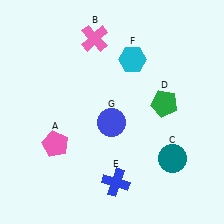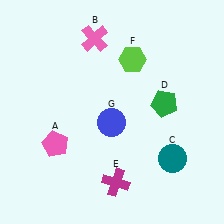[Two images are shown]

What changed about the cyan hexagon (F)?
In Image 1, F is cyan. In Image 2, it changed to lime.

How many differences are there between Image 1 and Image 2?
There are 2 differences between the two images.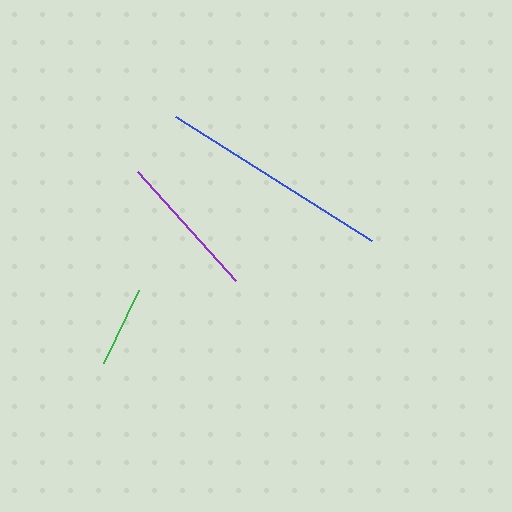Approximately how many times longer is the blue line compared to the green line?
The blue line is approximately 2.9 times the length of the green line.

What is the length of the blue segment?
The blue segment is approximately 232 pixels long.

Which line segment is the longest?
The blue line is the longest at approximately 232 pixels.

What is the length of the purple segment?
The purple segment is approximately 147 pixels long.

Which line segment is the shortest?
The green line is the shortest at approximately 81 pixels.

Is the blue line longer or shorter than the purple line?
The blue line is longer than the purple line.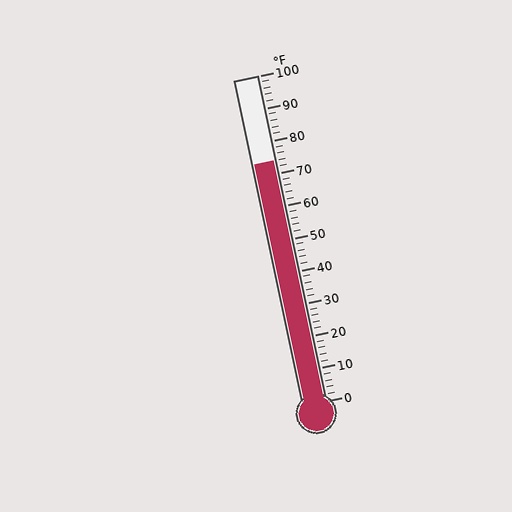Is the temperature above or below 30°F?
The temperature is above 30°F.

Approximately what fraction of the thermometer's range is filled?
The thermometer is filled to approximately 75% of its range.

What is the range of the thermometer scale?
The thermometer scale ranges from 0°F to 100°F.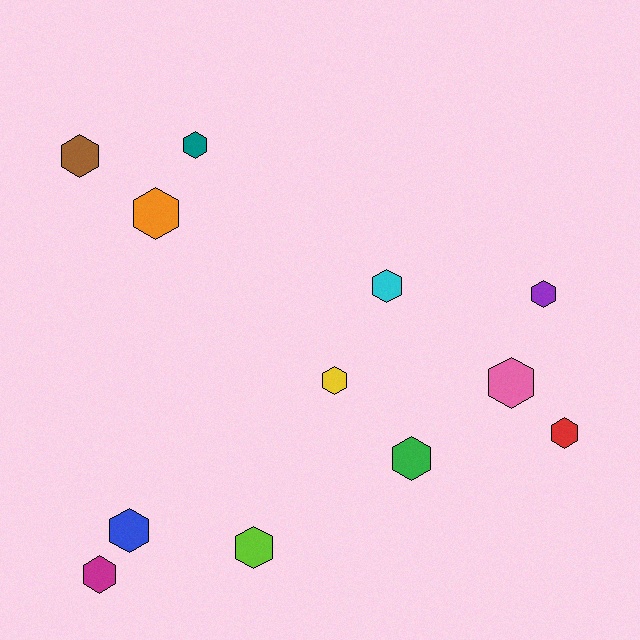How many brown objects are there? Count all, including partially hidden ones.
There is 1 brown object.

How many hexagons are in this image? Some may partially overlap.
There are 12 hexagons.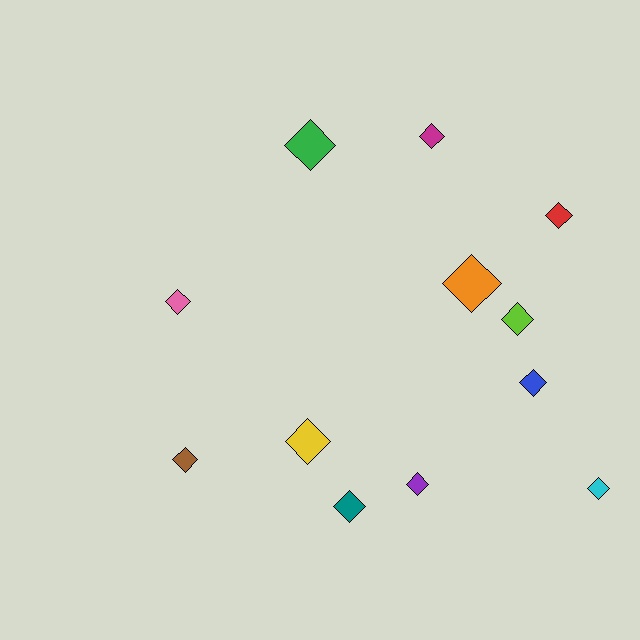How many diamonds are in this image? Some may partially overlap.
There are 12 diamonds.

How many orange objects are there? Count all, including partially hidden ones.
There is 1 orange object.